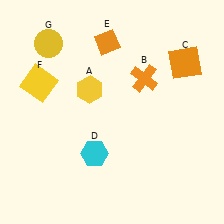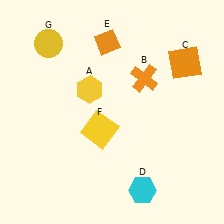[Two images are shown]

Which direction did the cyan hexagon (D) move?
The cyan hexagon (D) moved right.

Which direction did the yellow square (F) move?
The yellow square (F) moved right.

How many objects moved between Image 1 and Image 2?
2 objects moved between the two images.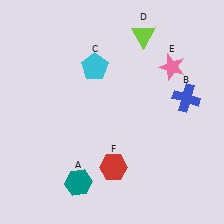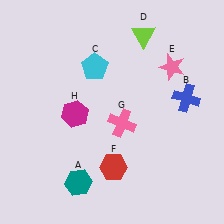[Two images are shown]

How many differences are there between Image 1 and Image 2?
There are 2 differences between the two images.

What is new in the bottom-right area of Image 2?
A pink cross (G) was added in the bottom-right area of Image 2.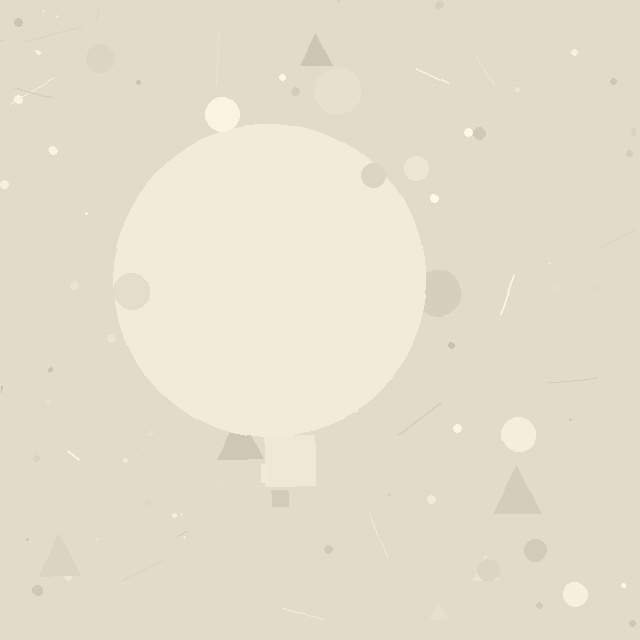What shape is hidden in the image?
A circle is hidden in the image.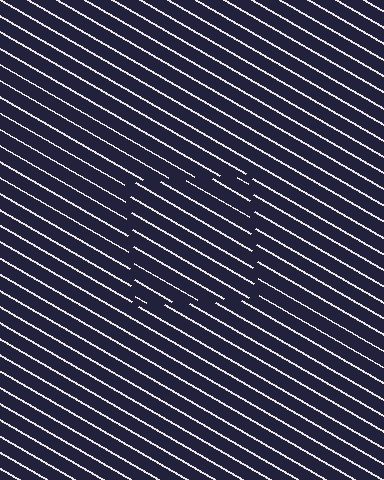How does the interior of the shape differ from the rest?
The interior of the shape contains the same grating, shifted by half a period — the contour is defined by the phase discontinuity where line-ends from the inner and outer gratings abut.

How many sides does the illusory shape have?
4 sides — the line-ends trace a square.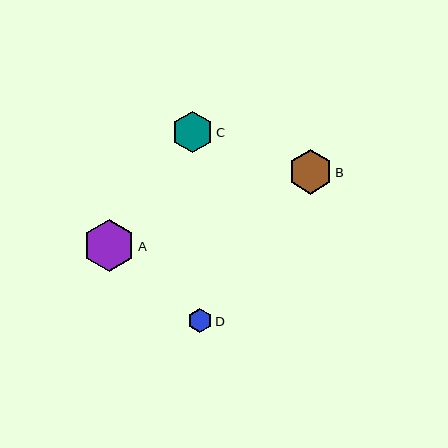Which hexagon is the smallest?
Hexagon D is the smallest with a size of approximately 24 pixels.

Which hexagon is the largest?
Hexagon A is the largest with a size of approximately 52 pixels.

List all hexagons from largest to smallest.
From largest to smallest: A, B, C, D.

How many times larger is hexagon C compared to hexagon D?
Hexagon C is approximately 1.7 times the size of hexagon D.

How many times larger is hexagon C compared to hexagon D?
Hexagon C is approximately 1.7 times the size of hexagon D.